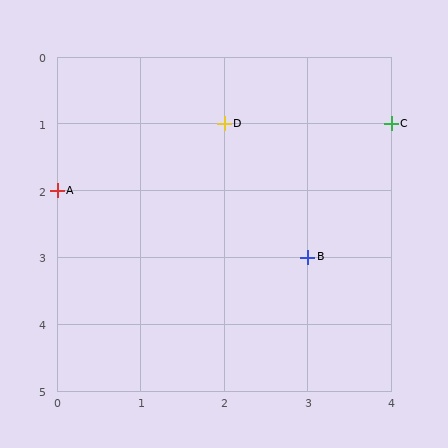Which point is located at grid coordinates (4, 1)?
Point C is at (4, 1).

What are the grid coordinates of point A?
Point A is at grid coordinates (0, 2).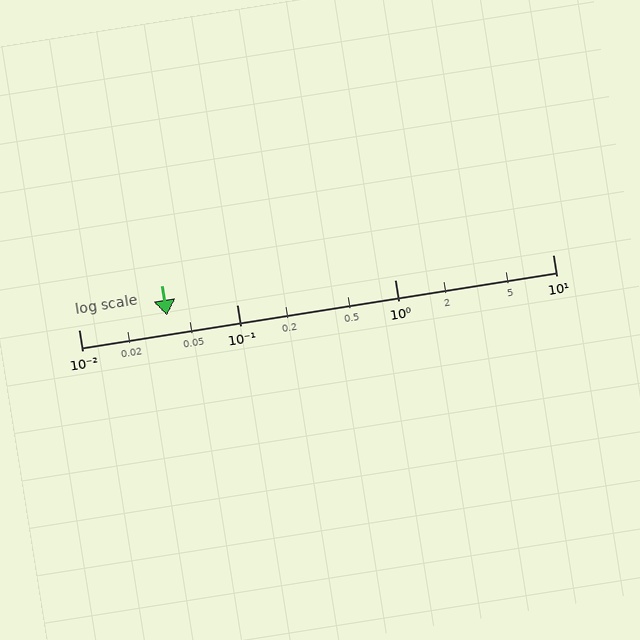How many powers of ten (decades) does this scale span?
The scale spans 3 decades, from 0.01 to 10.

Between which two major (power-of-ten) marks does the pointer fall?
The pointer is between 0.01 and 0.1.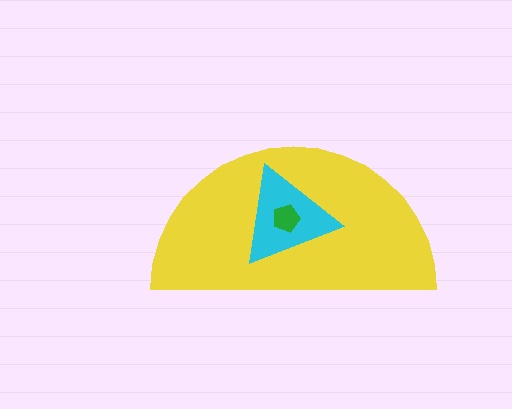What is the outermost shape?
The yellow semicircle.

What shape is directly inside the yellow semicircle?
The cyan triangle.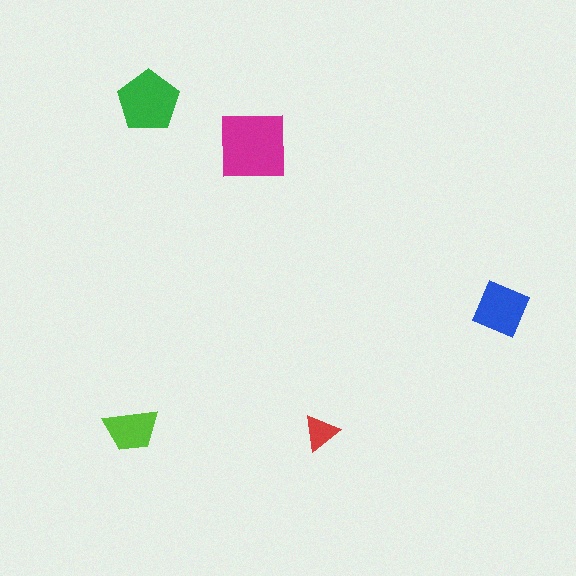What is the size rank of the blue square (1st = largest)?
3rd.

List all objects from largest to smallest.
The magenta square, the green pentagon, the blue square, the lime trapezoid, the red triangle.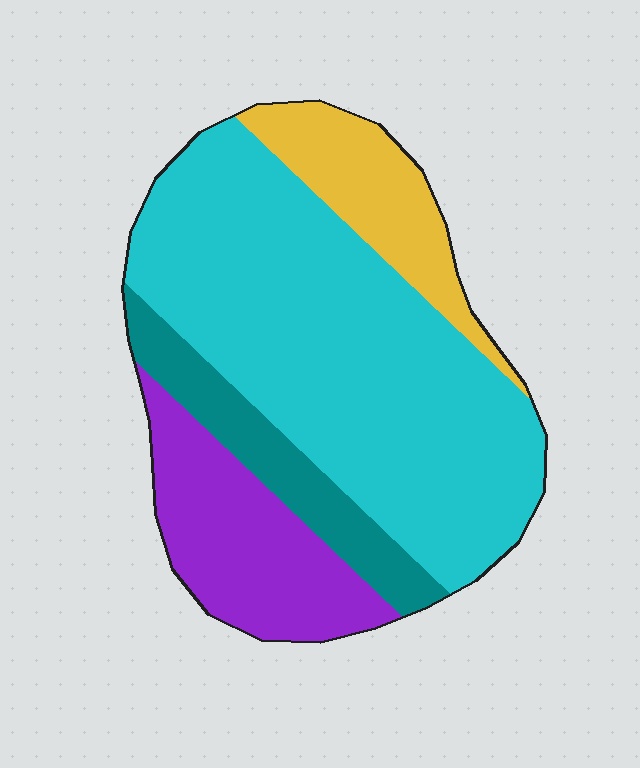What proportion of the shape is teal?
Teal takes up less than a quarter of the shape.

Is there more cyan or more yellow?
Cyan.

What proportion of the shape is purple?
Purple takes up about one fifth (1/5) of the shape.